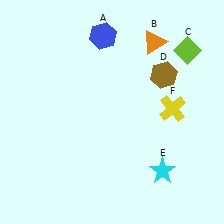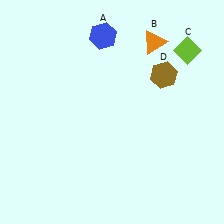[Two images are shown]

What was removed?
The yellow cross (F), the cyan star (E) were removed in Image 2.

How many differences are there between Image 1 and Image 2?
There are 2 differences between the two images.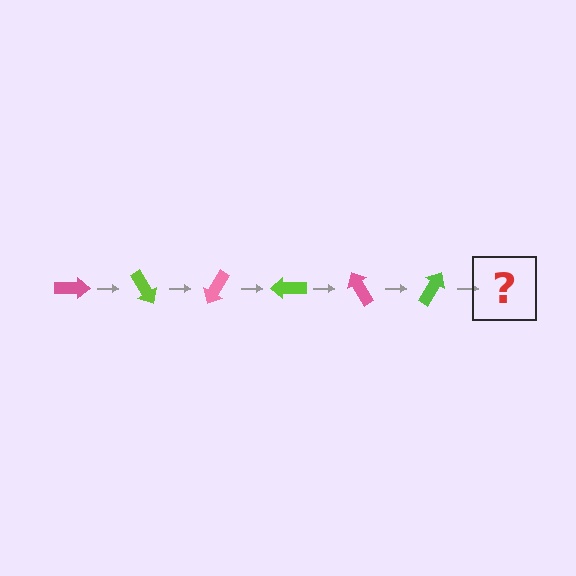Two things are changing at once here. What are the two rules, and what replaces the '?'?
The two rules are that it rotates 60 degrees each step and the color cycles through pink and lime. The '?' should be a pink arrow, rotated 360 degrees from the start.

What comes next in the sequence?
The next element should be a pink arrow, rotated 360 degrees from the start.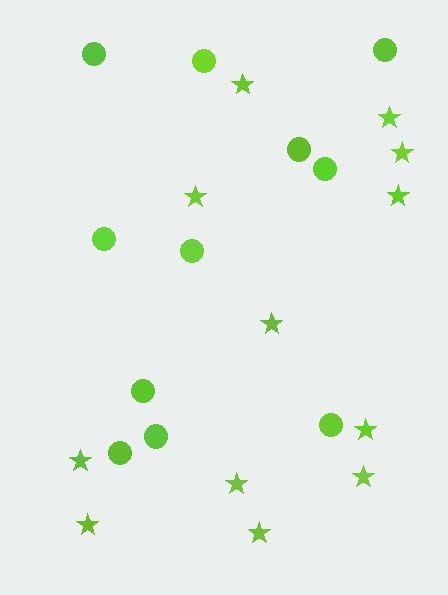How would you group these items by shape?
There are 2 groups: one group of stars (12) and one group of circles (11).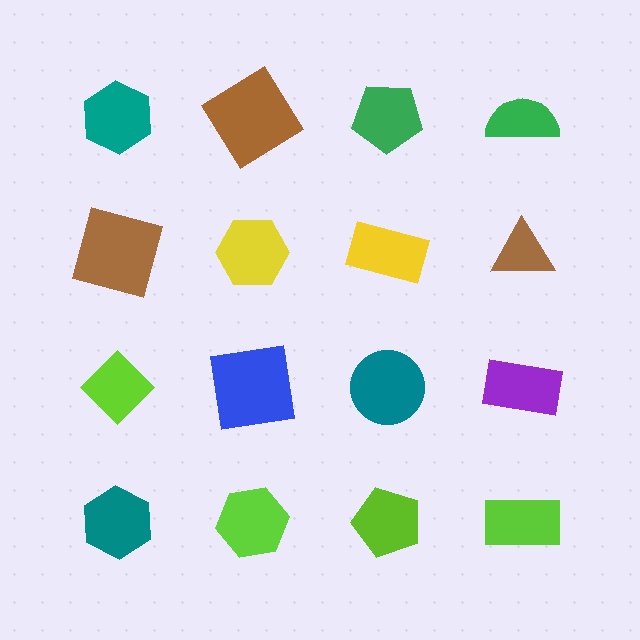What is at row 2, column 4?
A brown triangle.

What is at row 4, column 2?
A lime hexagon.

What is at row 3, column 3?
A teal circle.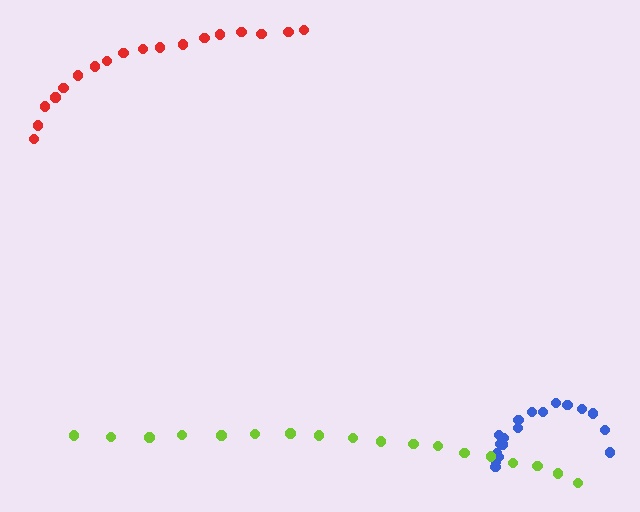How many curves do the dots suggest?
There are 3 distinct paths.